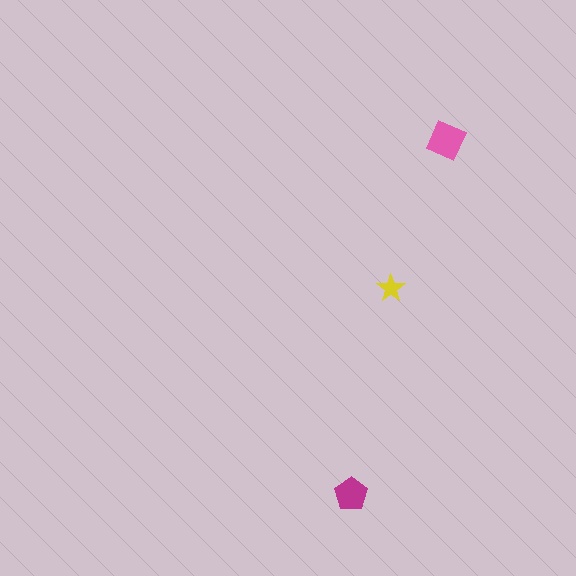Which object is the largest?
The pink diamond.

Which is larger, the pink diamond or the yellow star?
The pink diamond.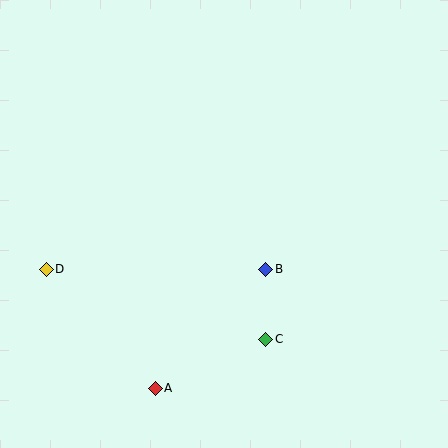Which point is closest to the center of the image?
Point B at (266, 269) is closest to the center.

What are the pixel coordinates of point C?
Point C is at (266, 339).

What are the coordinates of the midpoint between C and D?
The midpoint between C and D is at (156, 304).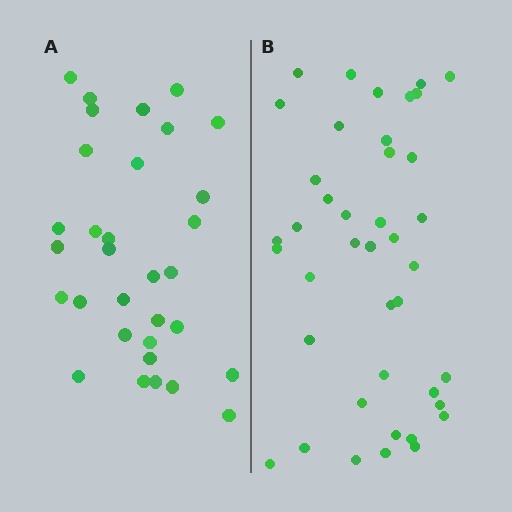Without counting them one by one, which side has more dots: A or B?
Region B (the right region) has more dots.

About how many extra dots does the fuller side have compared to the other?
Region B has roughly 8 or so more dots than region A.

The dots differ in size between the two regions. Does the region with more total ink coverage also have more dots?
No. Region A has more total ink coverage because its dots are larger, but region B actually contains more individual dots. Total area can be misleading — the number of items is what matters here.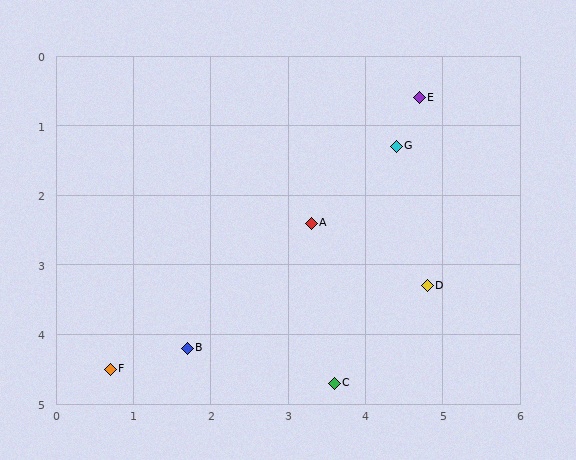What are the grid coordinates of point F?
Point F is at approximately (0.7, 4.5).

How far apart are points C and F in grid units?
Points C and F are about 2.9 grid units apart.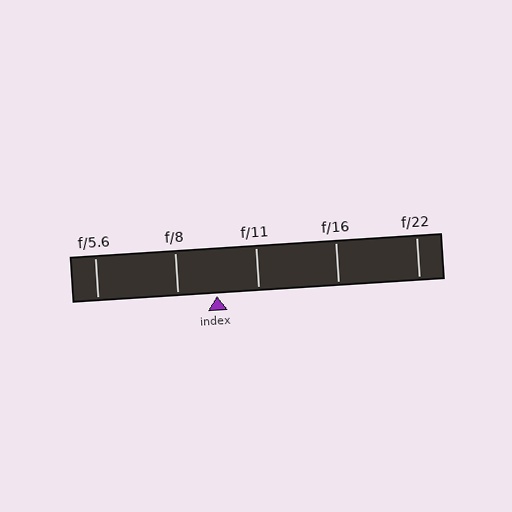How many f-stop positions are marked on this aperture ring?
There are 5 f-stop positions marked.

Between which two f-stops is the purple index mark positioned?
The index mark is between f/8 and f/11.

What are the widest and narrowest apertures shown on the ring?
The widest aperture shown is f/5.6 and the narrowest is f/22.